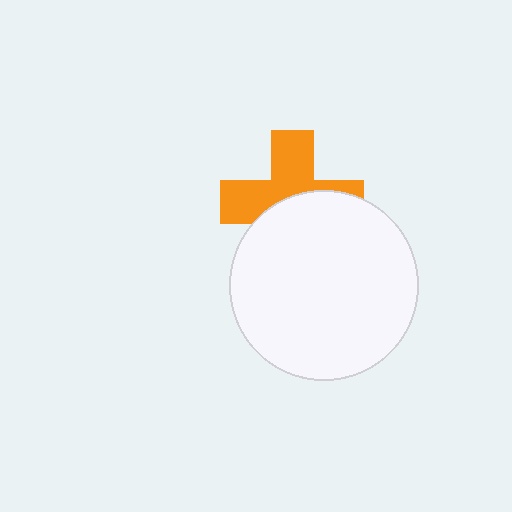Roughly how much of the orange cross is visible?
About half of it is visible (roughly 53%).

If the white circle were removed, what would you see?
You would see the complete orange cross.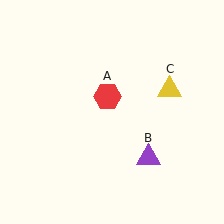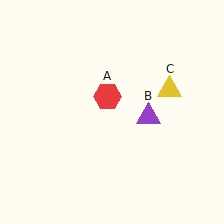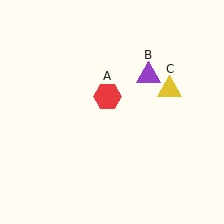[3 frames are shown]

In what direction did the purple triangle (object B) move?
The purple triangle (object B) moved up.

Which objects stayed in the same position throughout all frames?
Red hexagon (object A) and yellow triangle (object C) remained stationary.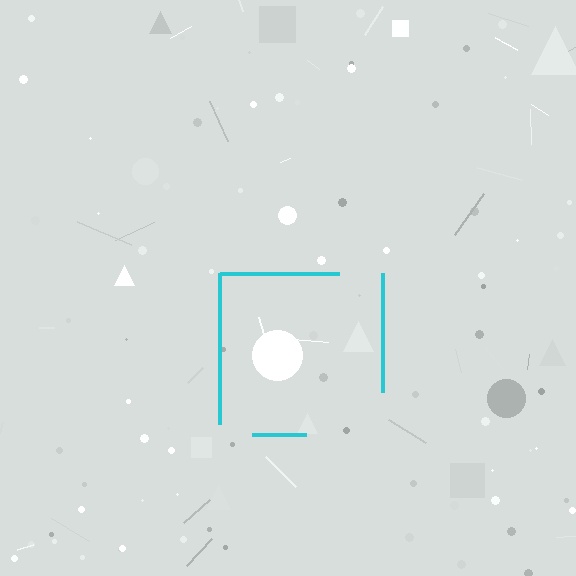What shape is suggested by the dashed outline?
The dashed outline suggests a square.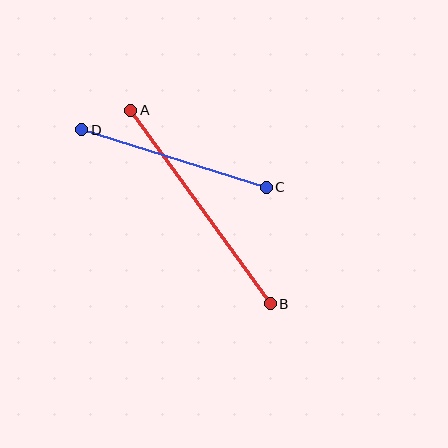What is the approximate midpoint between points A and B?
The midpoint is at approximately (200, 207) pixels.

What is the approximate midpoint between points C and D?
The midpoint is at approximately (174, 158) pixels.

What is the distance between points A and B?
The distance is approximately 238 pixels.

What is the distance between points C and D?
The distance is approximately 193 pixels.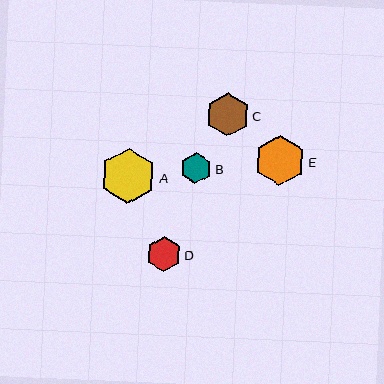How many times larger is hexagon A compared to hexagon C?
Hexagon A is approximately 1.3 times the size of hexagon C.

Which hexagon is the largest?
Hexagon A is the largest with a size of approximately 55 pixels.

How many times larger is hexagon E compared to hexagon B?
Hexagon E is approximately 1.6 times the size of hexagon B.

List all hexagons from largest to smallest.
From largest to smallest: A, E, C, D, B.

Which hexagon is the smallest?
Hexagon B is the smallest with a size of approximately 31 pixels.